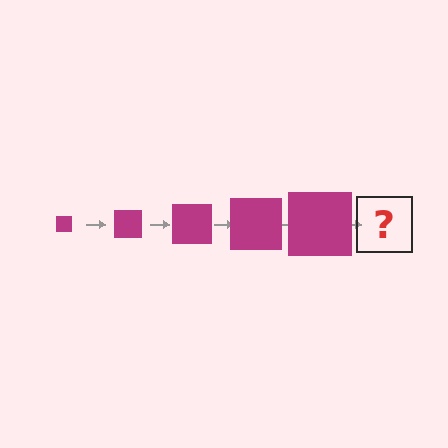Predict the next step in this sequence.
The next step is a magenta square, larger than the previous one.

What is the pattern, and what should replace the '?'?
The pattern is that the square gets progressively larger each step. The '?' should be a magenta square, larger than the previous one.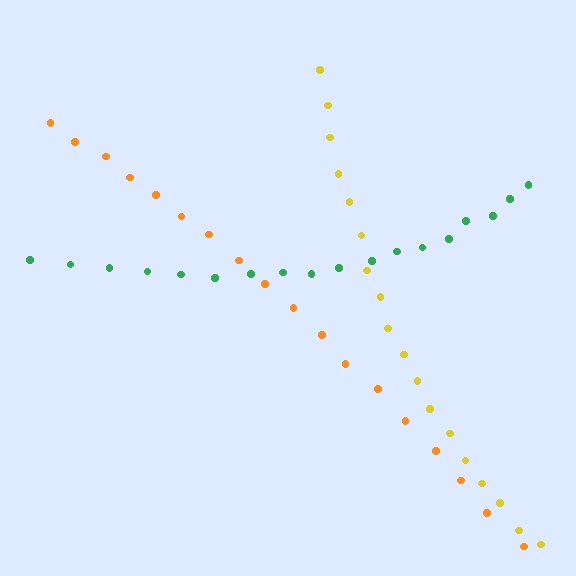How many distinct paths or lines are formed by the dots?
There are 3 distinct paths.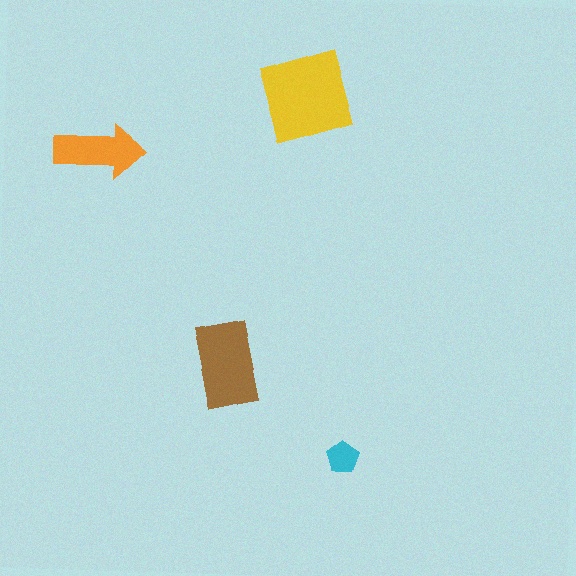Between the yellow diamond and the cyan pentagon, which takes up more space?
The yellow diamond.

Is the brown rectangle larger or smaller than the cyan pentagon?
Larger.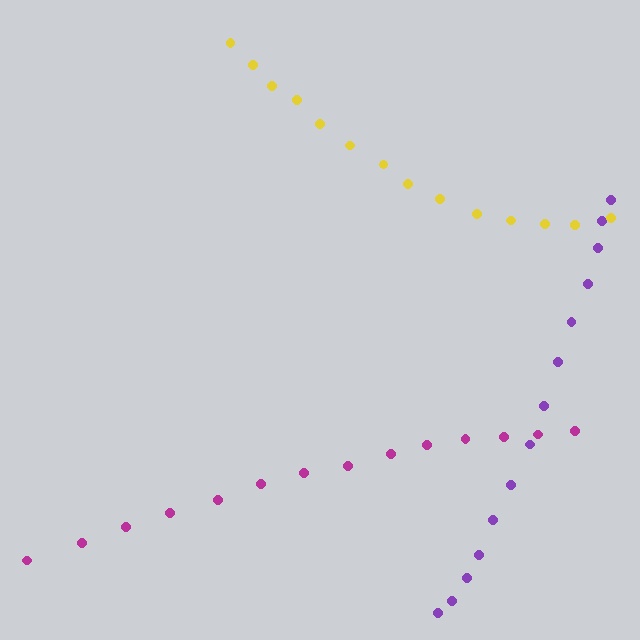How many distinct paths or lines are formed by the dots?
There are 3 distinct paths.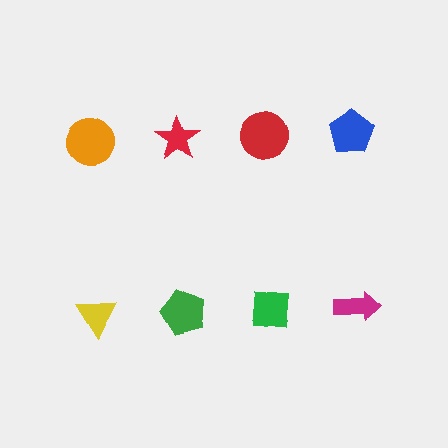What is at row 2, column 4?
A magenta arrow.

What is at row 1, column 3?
A red circle.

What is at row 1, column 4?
A blue pentagon.